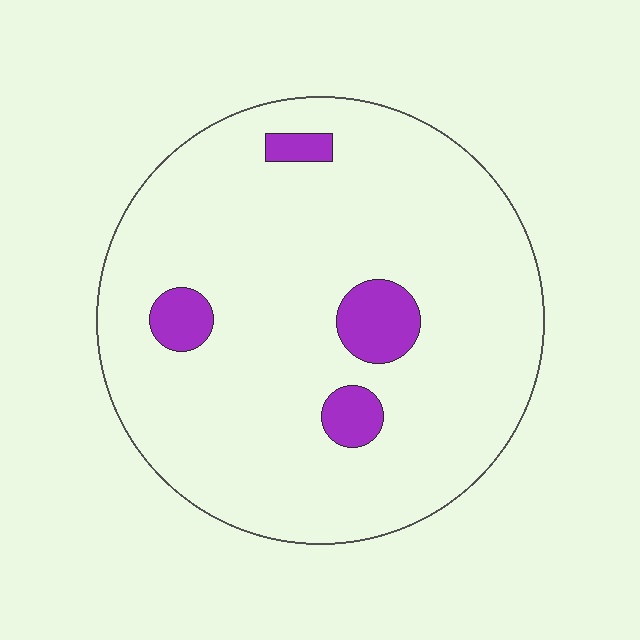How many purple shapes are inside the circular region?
4.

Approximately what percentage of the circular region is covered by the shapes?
Approximately 10%.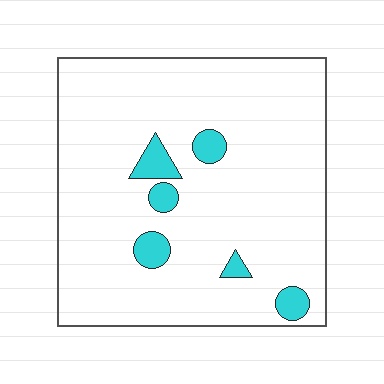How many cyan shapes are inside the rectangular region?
6.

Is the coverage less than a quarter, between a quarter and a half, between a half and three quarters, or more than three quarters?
Less than a quarter.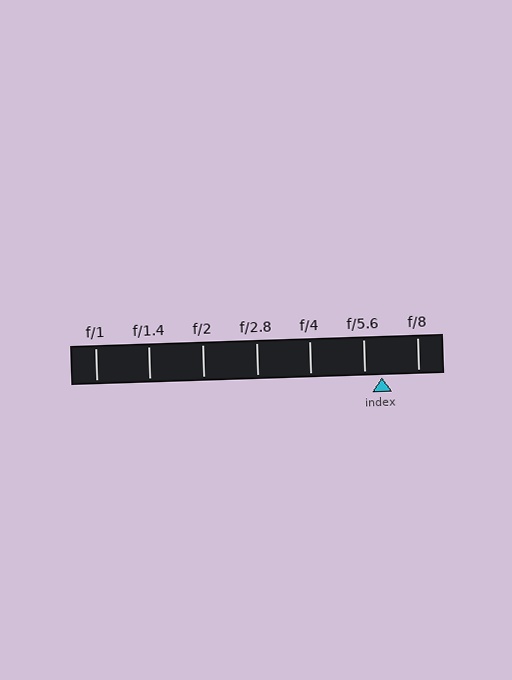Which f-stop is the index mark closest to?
The index mark is closest to f/5.6.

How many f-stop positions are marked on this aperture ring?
There are 7 f-stop positions marked.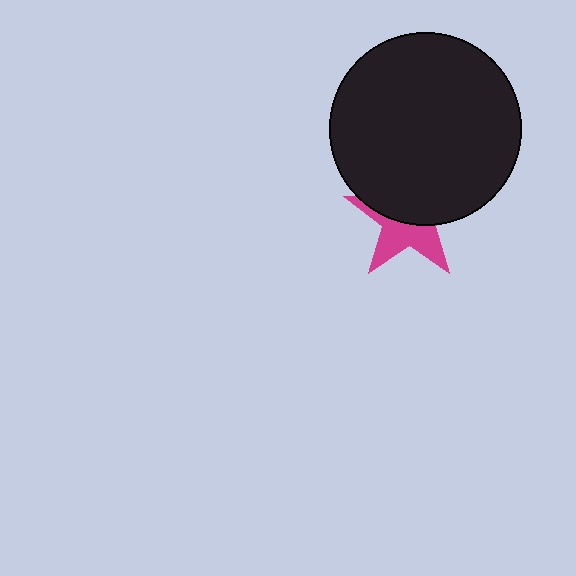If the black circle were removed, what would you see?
You would see the complete magenta star.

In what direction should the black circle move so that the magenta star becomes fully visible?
The black circle should move up. That is the shortest direction to clear the overlap and leave the magenta star fully visible.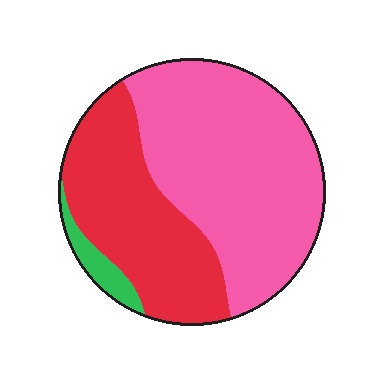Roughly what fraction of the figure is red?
Red covers 37% of the figure.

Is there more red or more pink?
Pink.